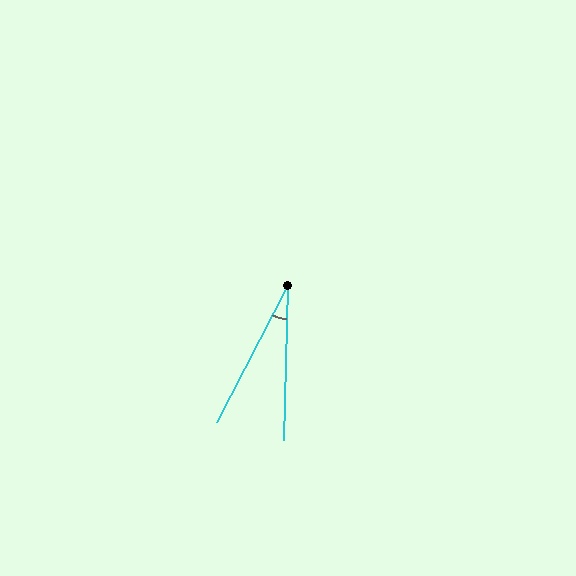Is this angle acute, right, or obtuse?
It is acute.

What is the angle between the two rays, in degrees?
Approximately 26 degrees.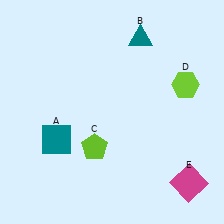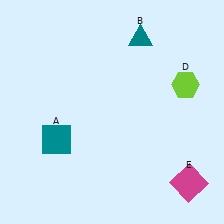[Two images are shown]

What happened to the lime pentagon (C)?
The lime pentagon (C) was removed in Image 2. It was in the bottom-left area of Image 1.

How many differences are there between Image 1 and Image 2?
There is 1 difference between the two images.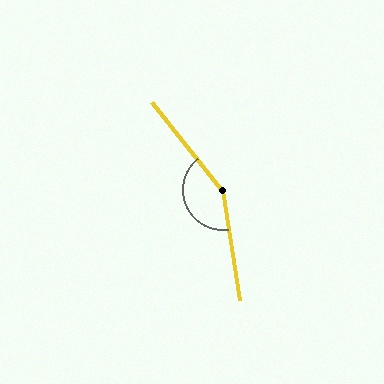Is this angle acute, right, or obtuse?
It is obtuse.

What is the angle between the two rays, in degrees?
Approximately 150 degrees.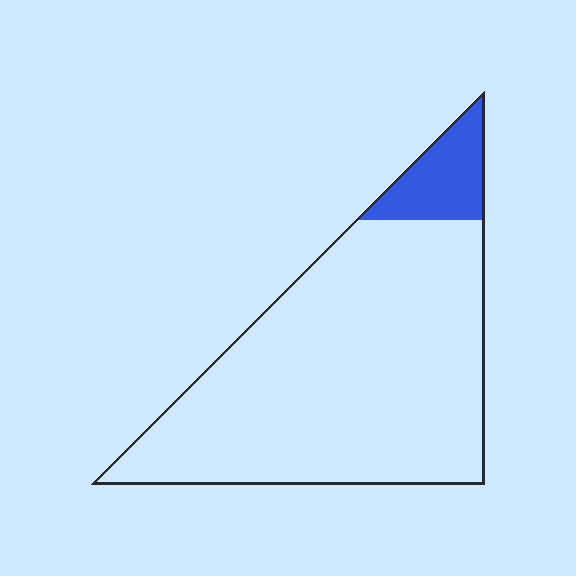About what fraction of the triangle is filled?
About one tenth (1/10).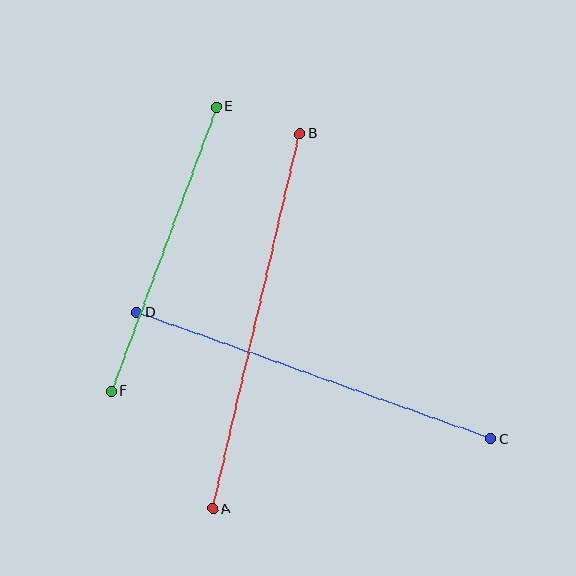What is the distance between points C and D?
The distance is approximately 376 pixels.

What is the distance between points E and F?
The distance is approximately 303 pixels.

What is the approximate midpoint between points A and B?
The midpoint is at approximately (256, 321) pixels.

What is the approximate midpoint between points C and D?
The midpoint is at approximately (314, 376) pixels.